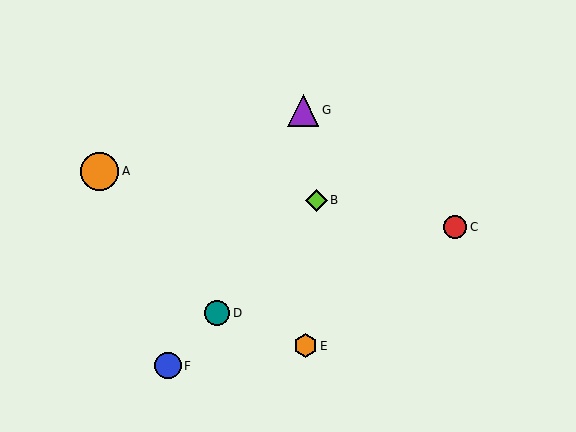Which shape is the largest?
The orange circle (labeled A) is the largest.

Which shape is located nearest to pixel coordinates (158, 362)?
The blue circle (labeled F) at (168, 366) is nearest to that location.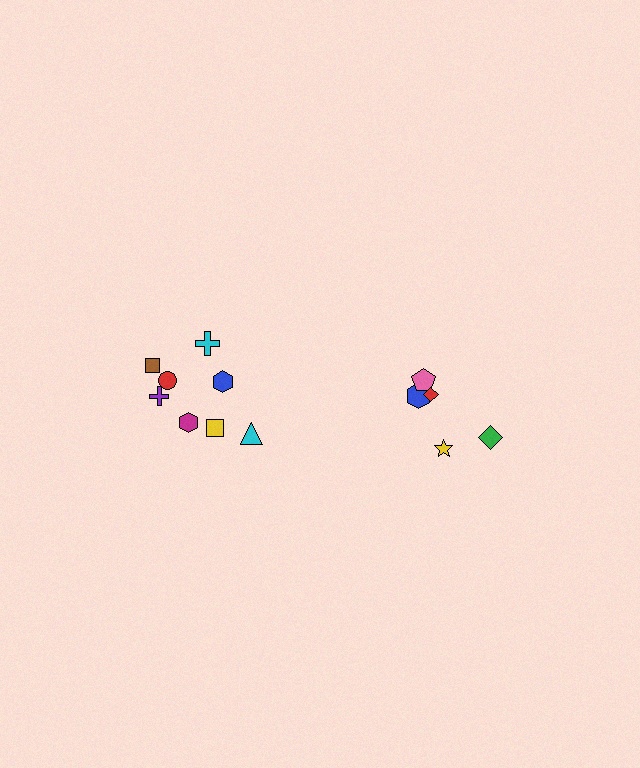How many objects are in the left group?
There are 8 objects.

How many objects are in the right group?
There are 5 objects.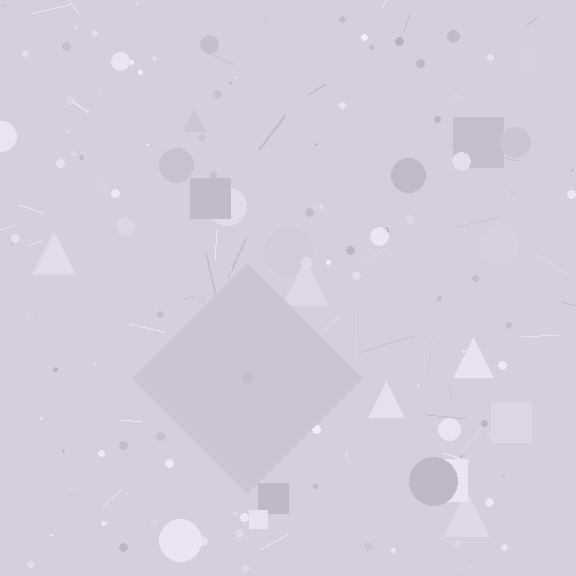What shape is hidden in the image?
A diamond is hidden in the image.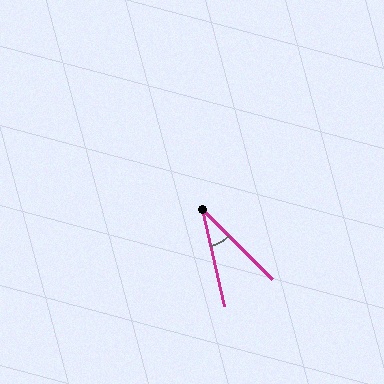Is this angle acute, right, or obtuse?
It is acute.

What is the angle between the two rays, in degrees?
Approximately 32 degrees.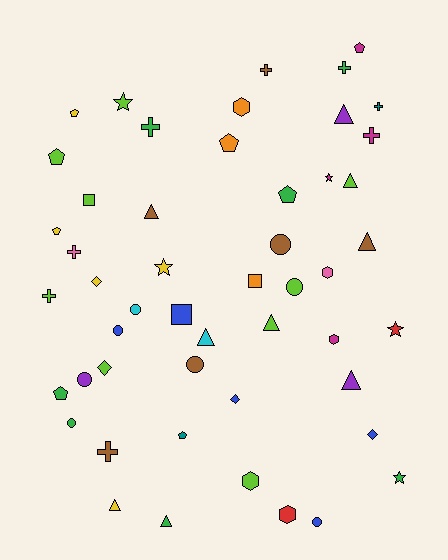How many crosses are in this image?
There are 8 crosses.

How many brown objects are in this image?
There are 6 brown objects.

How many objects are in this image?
There are 50 objects.